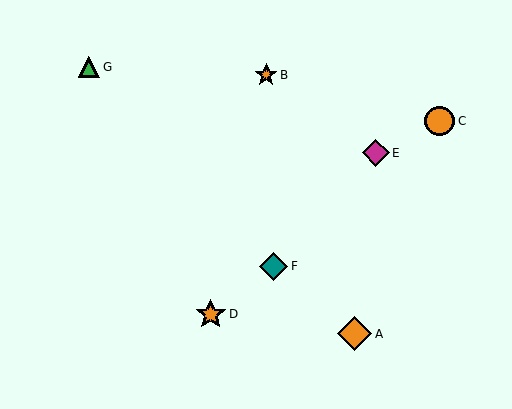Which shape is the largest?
The orange diamond (labeled A) is the largest.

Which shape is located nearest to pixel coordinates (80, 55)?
The green triangle (labeled G) at (89, 67) is nearest to that location.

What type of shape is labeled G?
Shape G is a green triangle.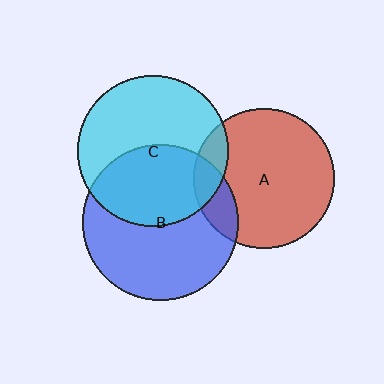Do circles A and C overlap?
Yes.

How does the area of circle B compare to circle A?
Approximately 1.2 times.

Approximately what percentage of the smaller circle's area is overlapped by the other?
Approximately 15%.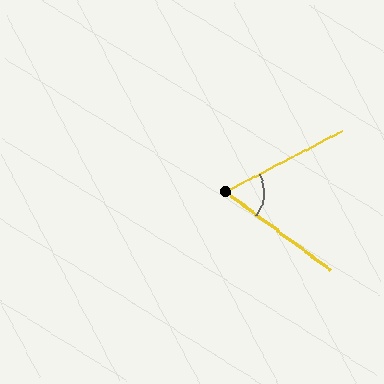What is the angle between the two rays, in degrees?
Approximately 64 degrees.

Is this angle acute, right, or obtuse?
It is acute.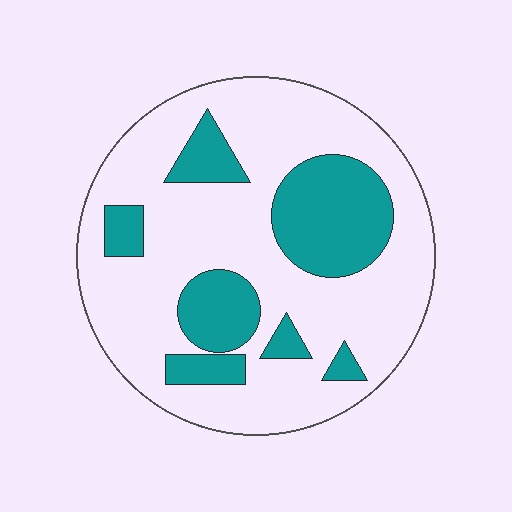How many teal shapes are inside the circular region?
7.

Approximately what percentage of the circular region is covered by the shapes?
Approximately 25%.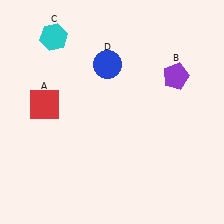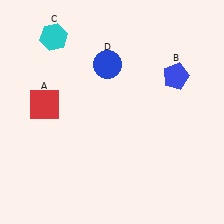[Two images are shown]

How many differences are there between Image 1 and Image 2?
There is 1 difference between the two images.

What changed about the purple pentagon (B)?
In Image 1, B is purple. In Image 2, it changed to blue.